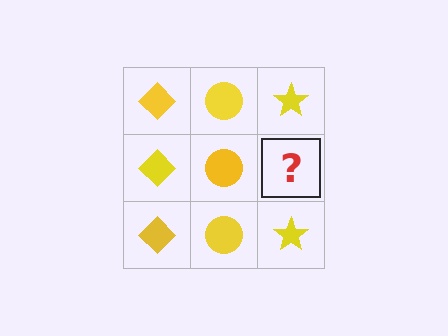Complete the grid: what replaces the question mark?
The question mark should be replaced with a yellow star.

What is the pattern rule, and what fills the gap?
The rule is that each column has a consistent shape. The gap should be filled with a yellow star.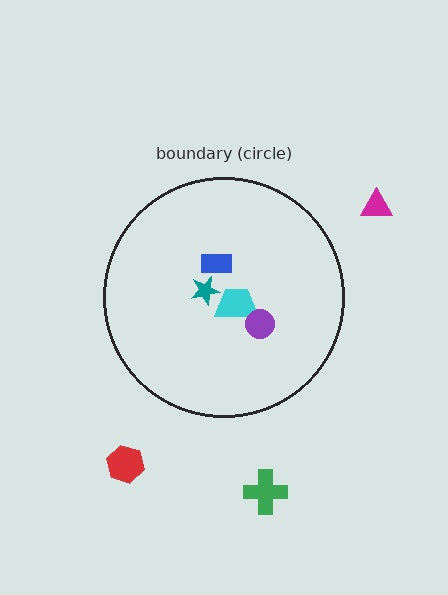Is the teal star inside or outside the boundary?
Inside.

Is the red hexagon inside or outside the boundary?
Outside.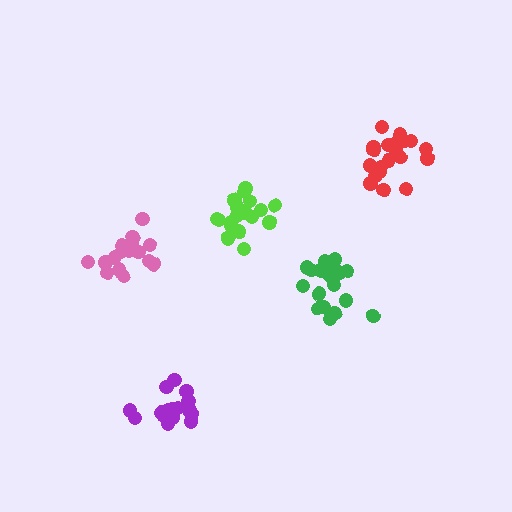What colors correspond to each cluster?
The clusters are colored: green, lime, purple, red, pink.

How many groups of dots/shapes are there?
There are 5 groups.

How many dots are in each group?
Group 1: 20 dots, Group 2: 20 dots, Group 3: 17 dots, Group 4: 21 dots, Group 5: 16 dots (94 total).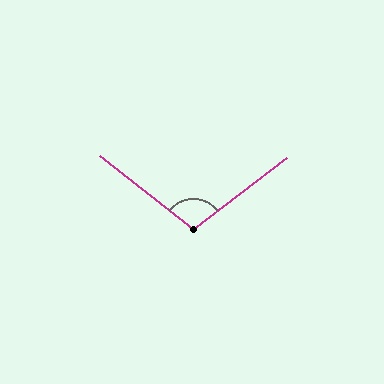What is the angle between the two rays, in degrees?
Approximately 104 degrees.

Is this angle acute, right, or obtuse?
It is obtuse.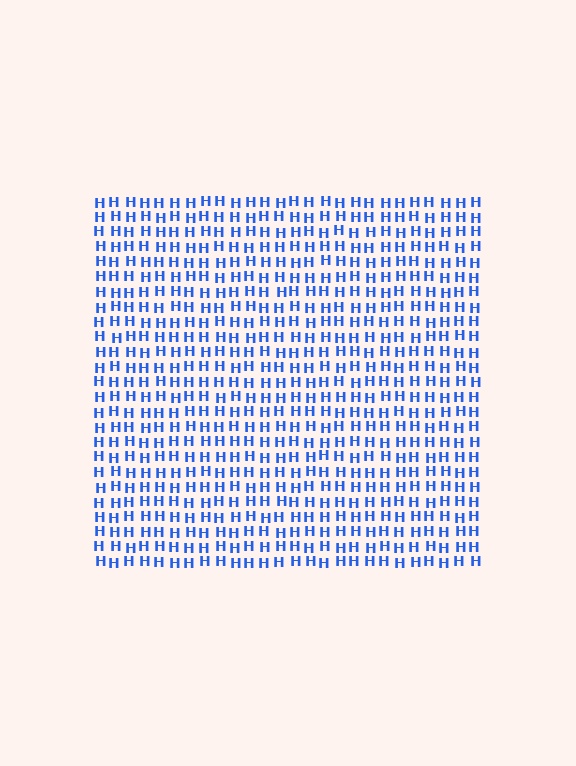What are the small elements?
The small elements are letter H's.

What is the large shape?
The large shape is a square.